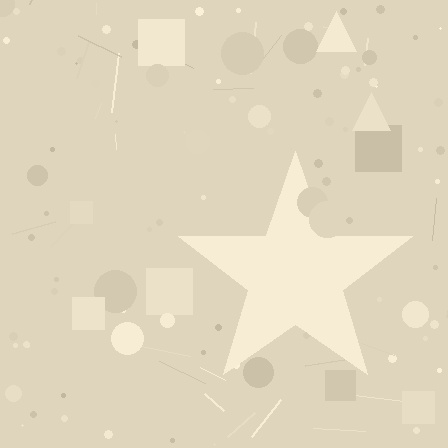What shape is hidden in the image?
A star is hidden in the image.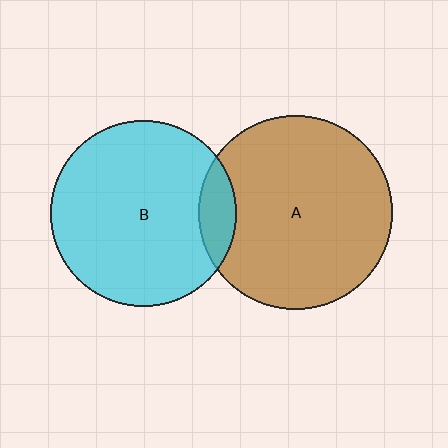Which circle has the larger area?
Circle A (brown).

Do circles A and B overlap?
Yes.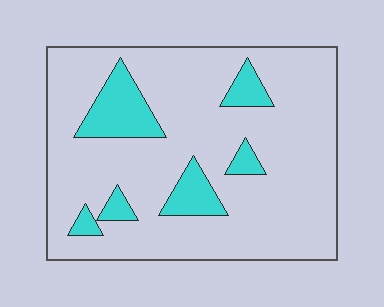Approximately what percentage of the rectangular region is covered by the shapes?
Approximately 15%.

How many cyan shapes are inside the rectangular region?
6.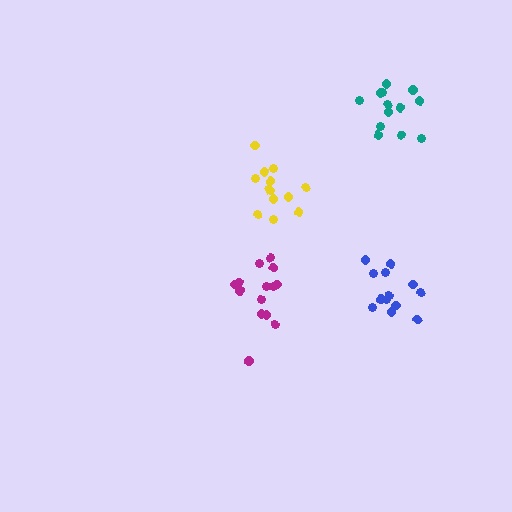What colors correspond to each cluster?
The clusters are colored: blue, yellow, teal, magenta.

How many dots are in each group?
Group 1: 13 dots, Group 2: 13 dots, Group 3: 13 dots, Group 4: 14 dots (53 total).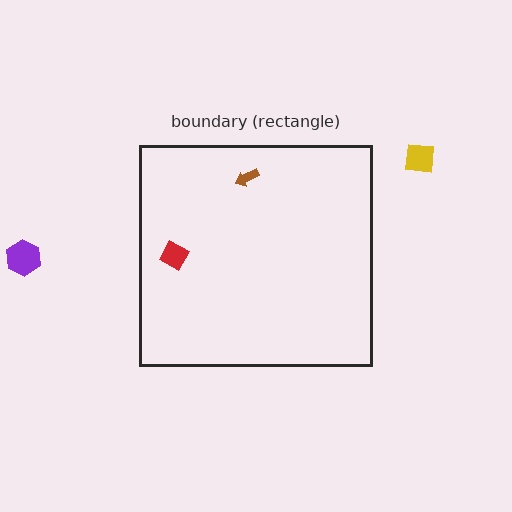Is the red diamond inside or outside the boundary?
Inside.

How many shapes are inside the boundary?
2 inside, 2 outside.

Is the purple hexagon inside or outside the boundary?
Outside.